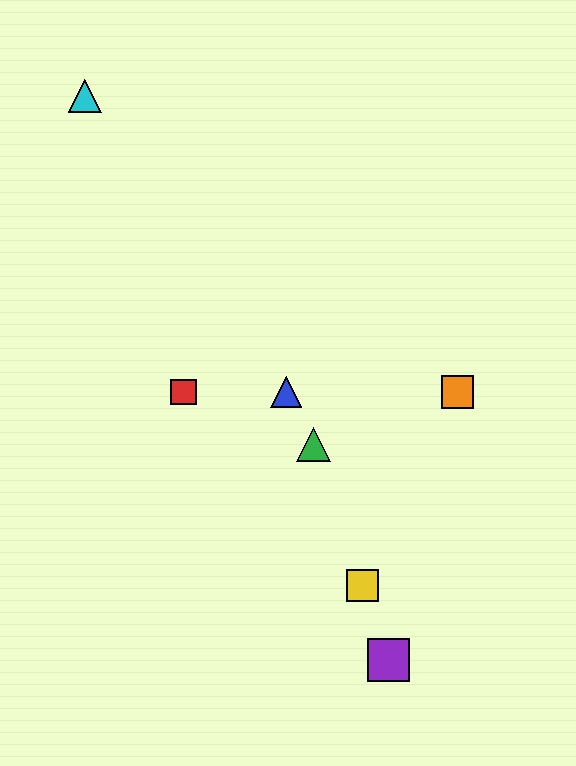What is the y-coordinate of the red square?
The red square is at y≈392.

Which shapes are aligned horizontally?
The red square, the blue triangle, the orange square are aligned horizontally.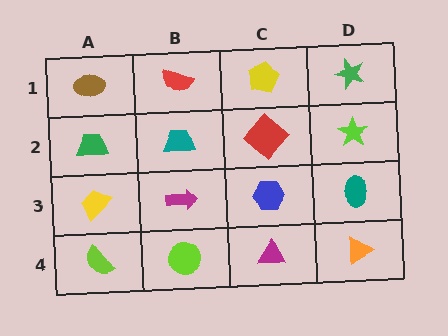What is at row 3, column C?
A blue hexagon.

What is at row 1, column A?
A brown ellipse.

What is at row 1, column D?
A green star.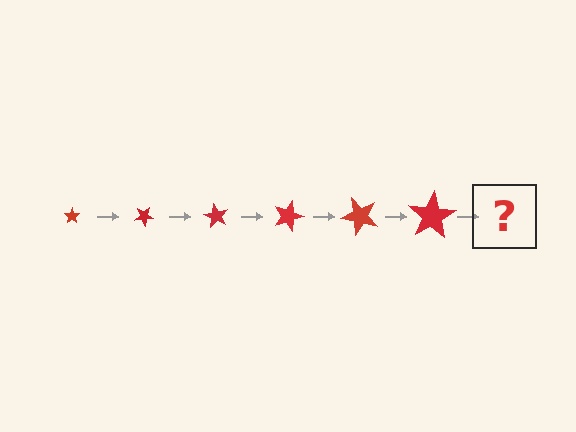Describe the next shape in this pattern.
It should be a star, larger than the previous one and rotated 180 degrees from the start.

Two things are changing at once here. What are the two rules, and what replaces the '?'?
The two rules are that the star grows larger each step and it rotates 30 degrees each step. The '?' should be a star, larger than the previous one and rotated 180 degrees from the start.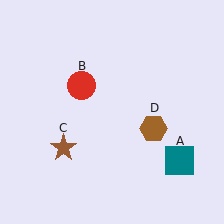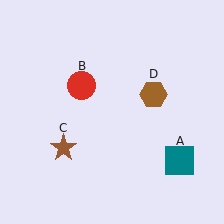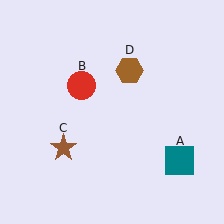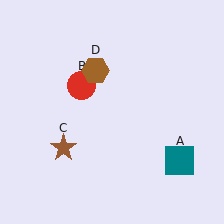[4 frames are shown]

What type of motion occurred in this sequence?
The brown hexagon (object D) rotated counterclockwise around the center of the scene.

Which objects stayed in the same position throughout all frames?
Teal square (object A) and red circle (object B) and brown star (object C) remained stationary.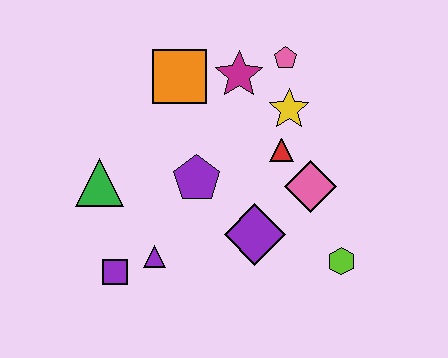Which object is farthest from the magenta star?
The purple square is farthest from the magenta star.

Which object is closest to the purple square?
The purple triangle is closest to the purple square.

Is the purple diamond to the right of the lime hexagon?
No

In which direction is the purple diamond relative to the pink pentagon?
The purple diamond is below the pink pentagon.